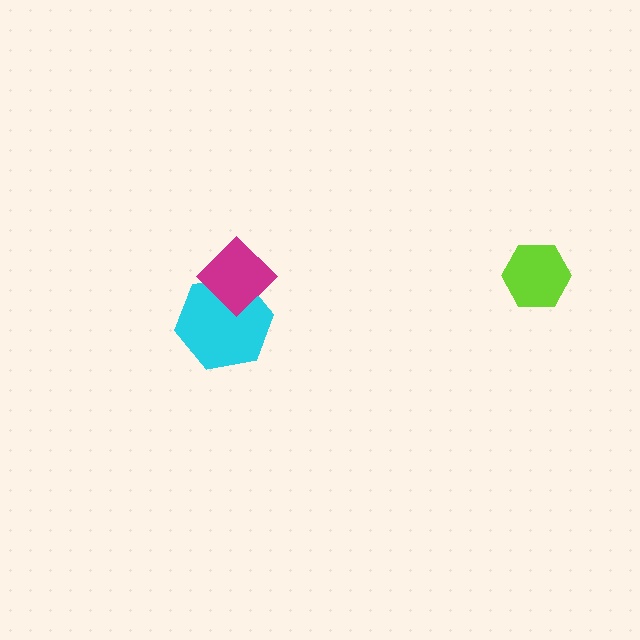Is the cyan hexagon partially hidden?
Yes, it is partially covered by another shape.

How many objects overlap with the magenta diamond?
1 object overlaps with the magenta diamond.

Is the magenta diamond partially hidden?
No, no other shape covers it.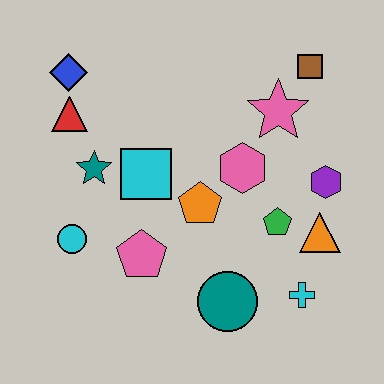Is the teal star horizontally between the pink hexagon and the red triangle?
Yes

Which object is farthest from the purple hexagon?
The blue diamond is farthest from the purple hexagon.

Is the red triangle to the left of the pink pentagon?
Yes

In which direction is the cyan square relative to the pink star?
The cyan square is to the left of the pink star.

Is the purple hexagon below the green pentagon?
No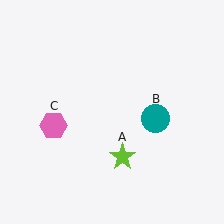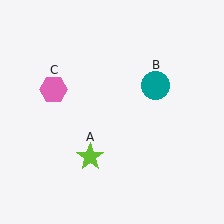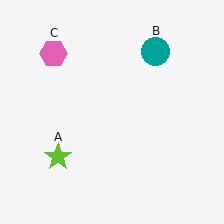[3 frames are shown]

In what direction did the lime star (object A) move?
The lime star (object A) moved left.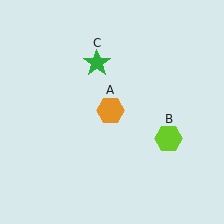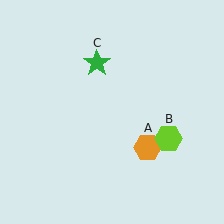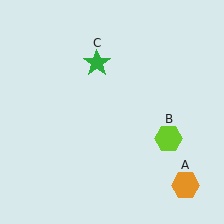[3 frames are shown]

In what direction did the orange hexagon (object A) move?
The orange hexagon (object A) moved down and to the right.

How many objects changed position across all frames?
1 object changed position: orange hexagon (object A).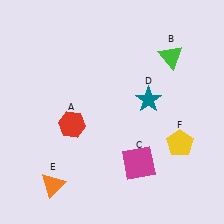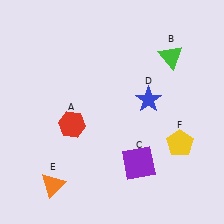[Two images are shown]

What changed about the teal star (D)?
In Image 1, D is teal. In Image 2, it changed to blue.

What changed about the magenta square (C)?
In Image 1, C is magenta. In Image 2, it changed to purple.